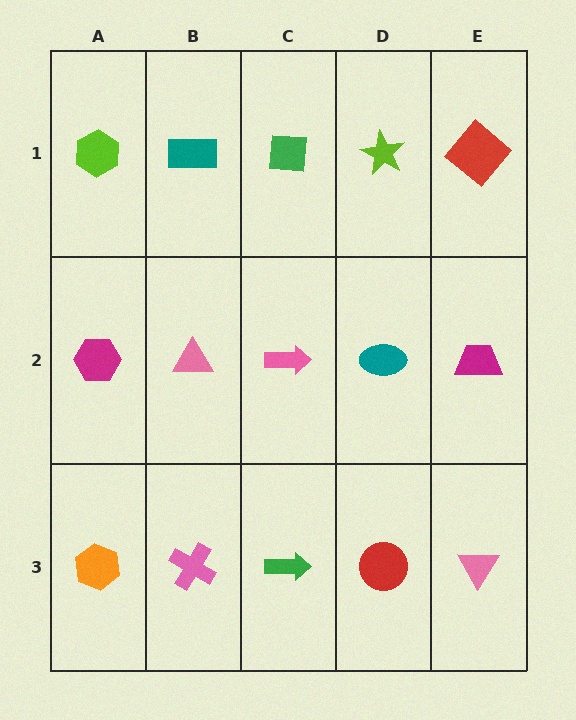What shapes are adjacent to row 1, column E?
A magenta trapezoid (row 2, column E), a lime star (row 1, column D).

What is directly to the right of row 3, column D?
A pink triangle.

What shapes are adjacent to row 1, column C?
A pink arrow (row 2, column C), a teal rectangle (row 1, column B), a lime star (row 1, column D).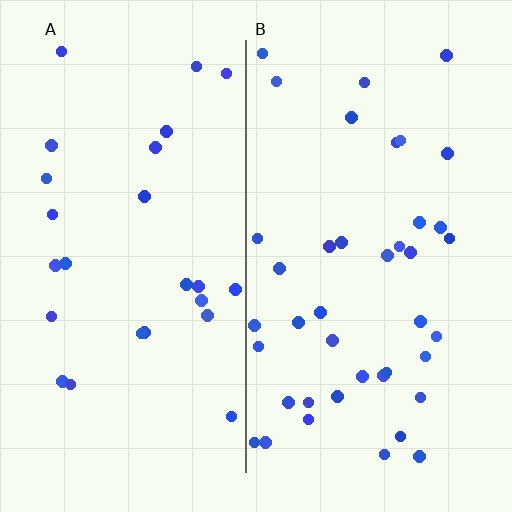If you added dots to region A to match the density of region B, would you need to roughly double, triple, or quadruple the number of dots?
Approximately double.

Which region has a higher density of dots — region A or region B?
B (the right).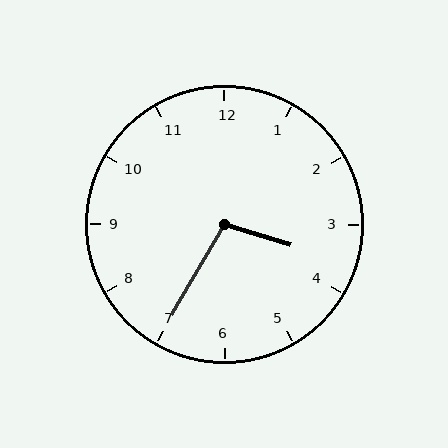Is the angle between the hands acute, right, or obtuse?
It is obtuse.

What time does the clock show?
3:35.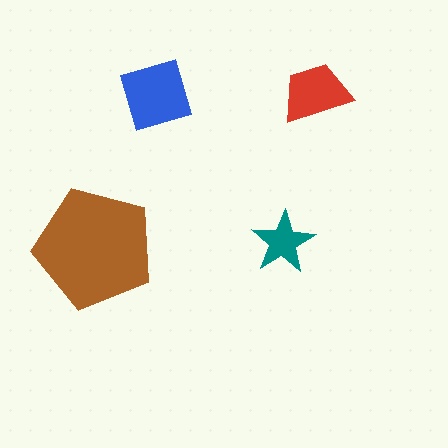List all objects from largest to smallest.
The brown pentagon, the blue diamond, the red trapezoid, the teal star.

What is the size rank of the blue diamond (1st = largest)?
2nd.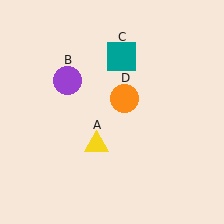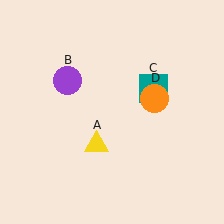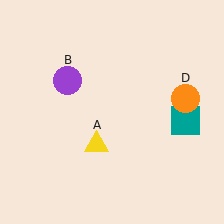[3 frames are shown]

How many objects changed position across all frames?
2 objects changed position: teal square (object C), orange circle (object D).